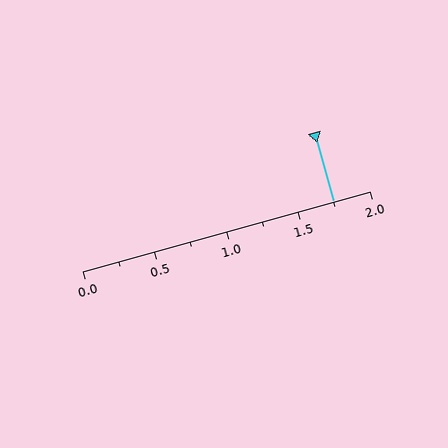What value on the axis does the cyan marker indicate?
The marker indicates approximately 1.75.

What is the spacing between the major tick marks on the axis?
The major ticks are spaced 0.5 apart.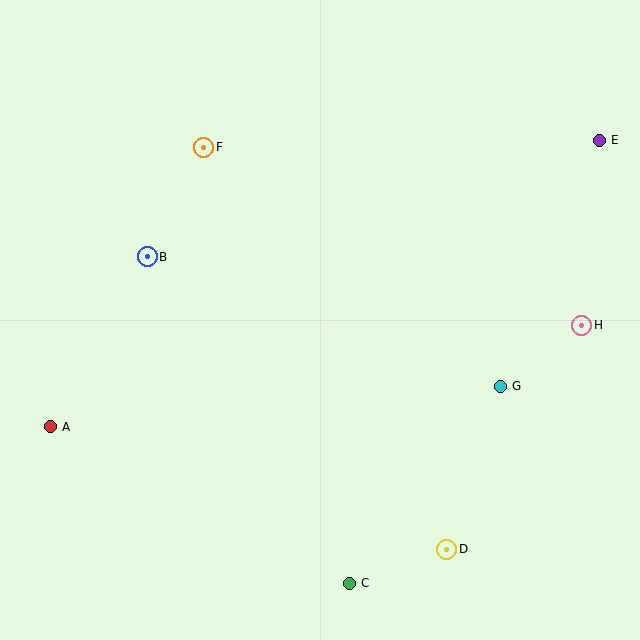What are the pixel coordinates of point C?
Point C is at (349, 583).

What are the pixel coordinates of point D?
Point D is at (447, 549).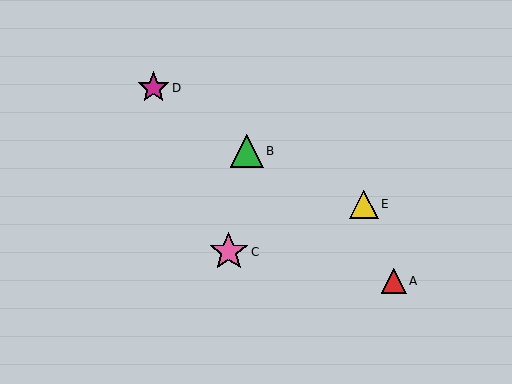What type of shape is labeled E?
Shape E is a yellow triangle.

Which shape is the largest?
The pink star (labeled C) is the largest.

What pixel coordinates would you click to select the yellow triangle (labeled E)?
Click at (364, 204) to select the yellow triangle E.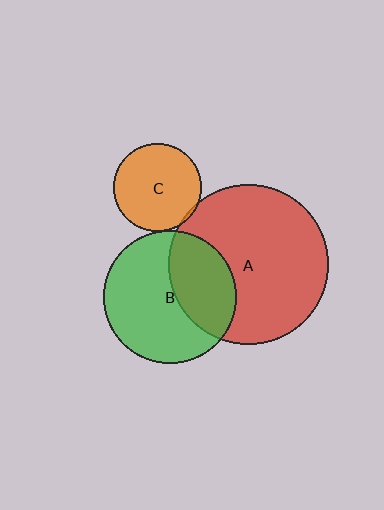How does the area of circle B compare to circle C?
Approximately 2.3 times.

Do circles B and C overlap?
Yes.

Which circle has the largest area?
Circle A (red).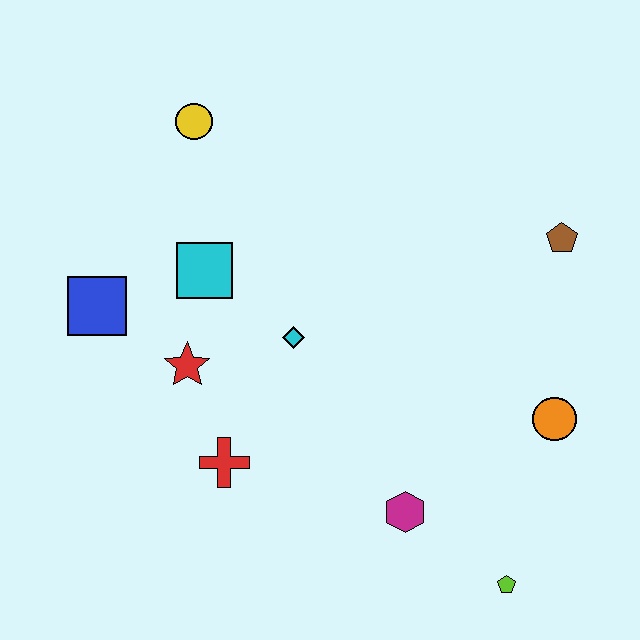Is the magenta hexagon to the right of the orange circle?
No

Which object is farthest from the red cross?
The brown pentagon is farthest from the red cross.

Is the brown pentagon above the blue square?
Yes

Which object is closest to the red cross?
The red star is closest to the red cross.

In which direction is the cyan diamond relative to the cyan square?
The cyan diamond is to the right of the cyan square.